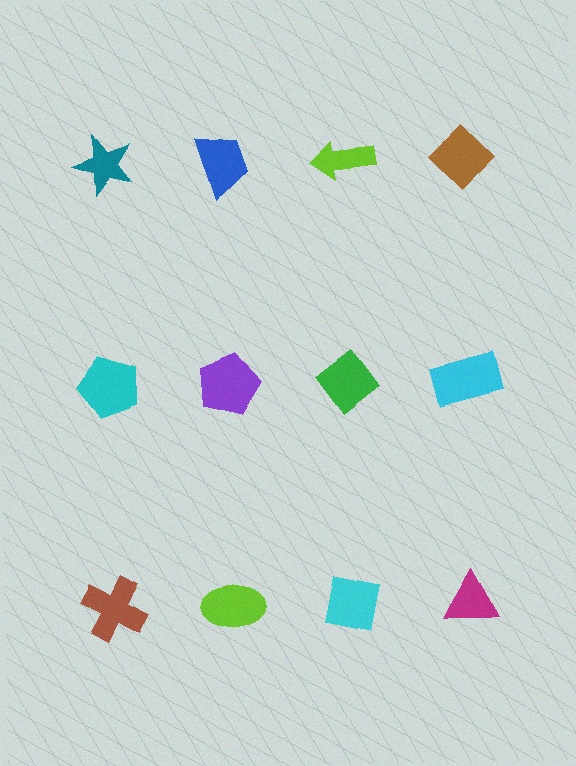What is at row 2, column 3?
A green diamond.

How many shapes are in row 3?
4 shapes.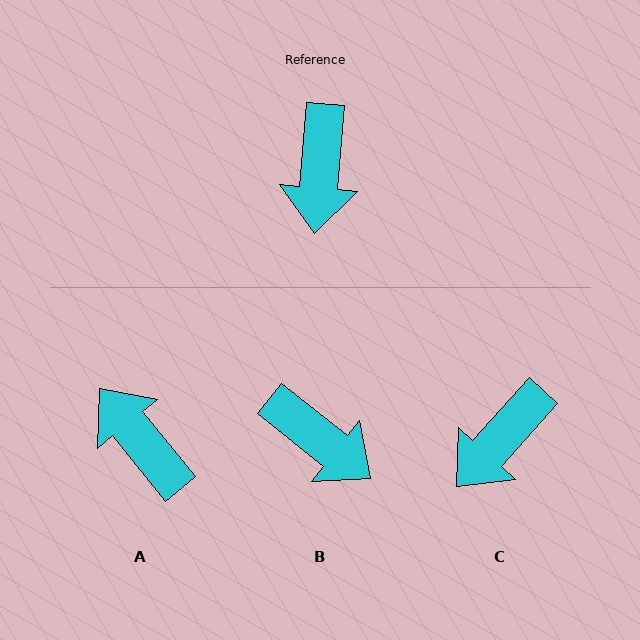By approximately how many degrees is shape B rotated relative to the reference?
Approximately 57 degrees counter-clockwise.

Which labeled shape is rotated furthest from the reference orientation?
A, about 136 degrees away.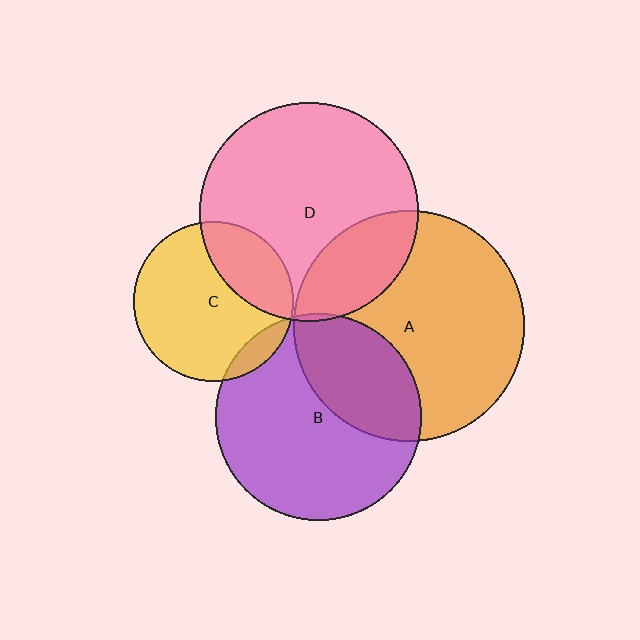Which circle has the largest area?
Circle A (orange).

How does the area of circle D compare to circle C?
Approximately 1.9 times.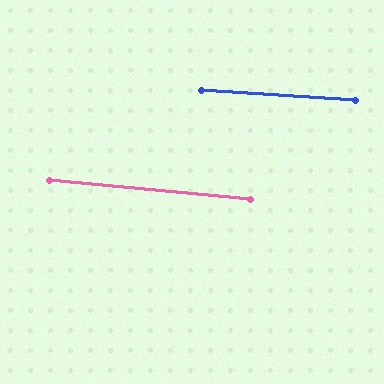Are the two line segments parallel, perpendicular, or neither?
Parallel — their directions differ by only 1.8°.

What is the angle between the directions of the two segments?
Approximately 2 degrees.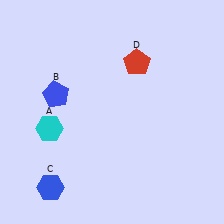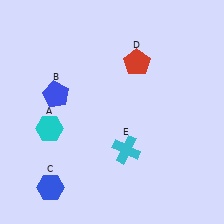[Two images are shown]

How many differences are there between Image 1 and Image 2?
There is 1 difference between the two images.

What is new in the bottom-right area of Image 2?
A cyan cross (E) was added in the bottom-right area of Image 2.